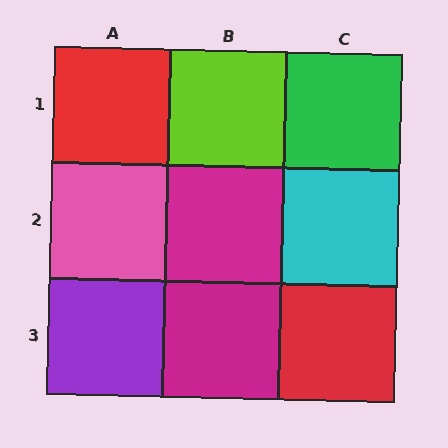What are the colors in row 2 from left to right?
Pink, magenta, cyan.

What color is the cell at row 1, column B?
Lime.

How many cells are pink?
1 cell is pink.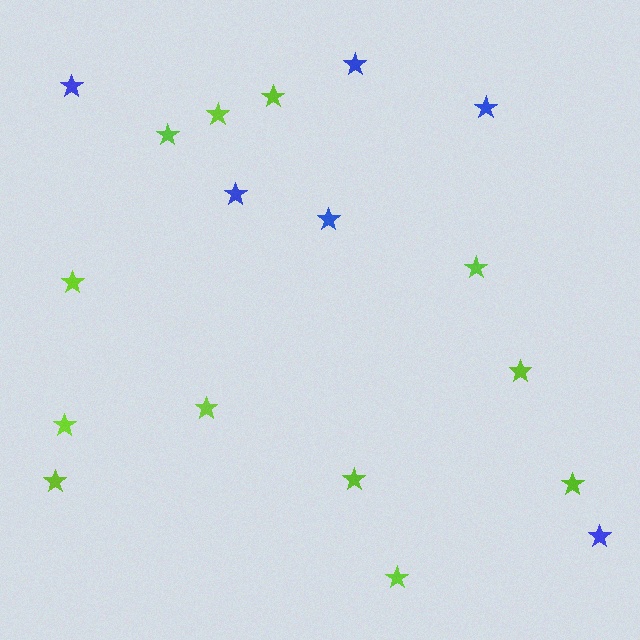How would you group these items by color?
There are 2 groups: one group of lime stars (12) and one group of blue stars (6).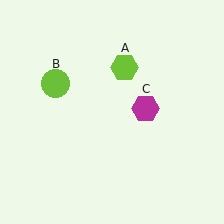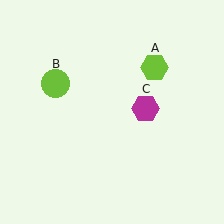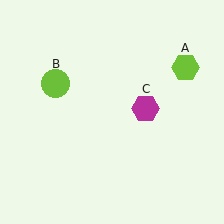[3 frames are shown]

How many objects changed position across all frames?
1 object changed position: lime hexagon (object A).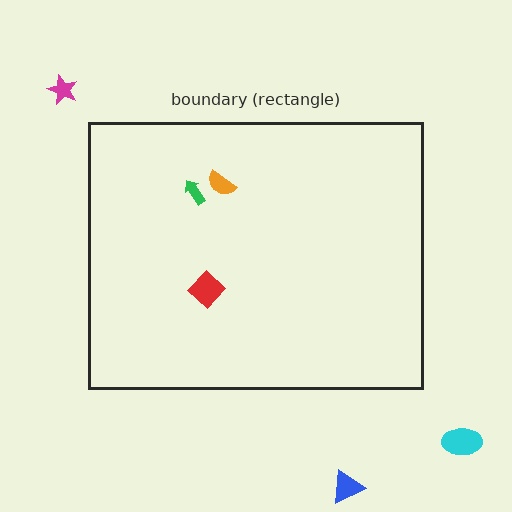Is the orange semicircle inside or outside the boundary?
Inside.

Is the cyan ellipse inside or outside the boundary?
Outside.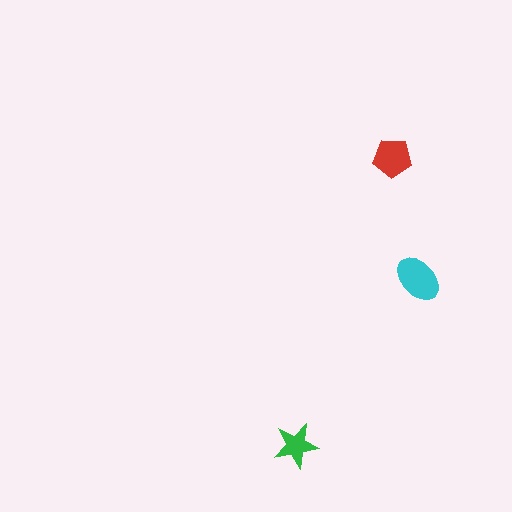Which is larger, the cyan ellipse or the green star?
The cyan ellipse.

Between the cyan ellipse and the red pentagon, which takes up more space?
The cyan ellipse.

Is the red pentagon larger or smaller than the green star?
Larger.